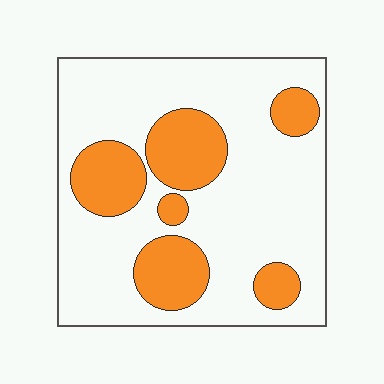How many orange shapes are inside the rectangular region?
6.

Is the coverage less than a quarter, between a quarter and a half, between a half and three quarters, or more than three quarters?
Between a quarter and a half.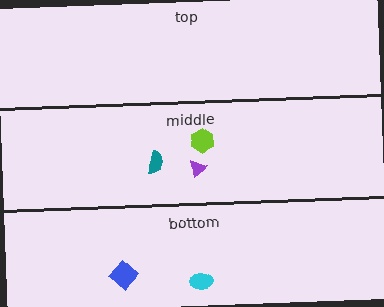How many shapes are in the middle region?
3.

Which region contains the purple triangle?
The middle region.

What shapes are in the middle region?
The teal semicircle, the purple triangle, the lime hexagon.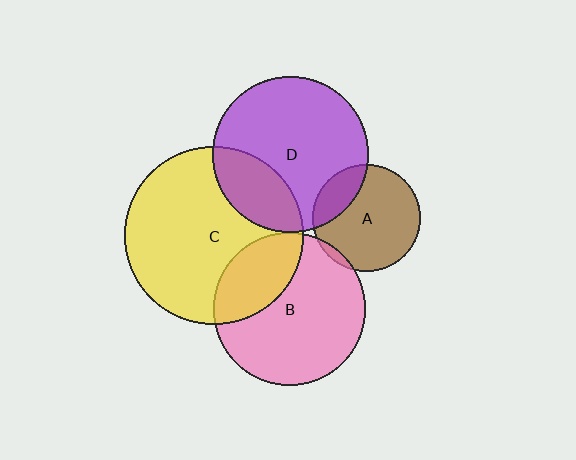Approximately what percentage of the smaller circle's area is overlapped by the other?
Approximately 5%.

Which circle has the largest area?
Circle C (yellow).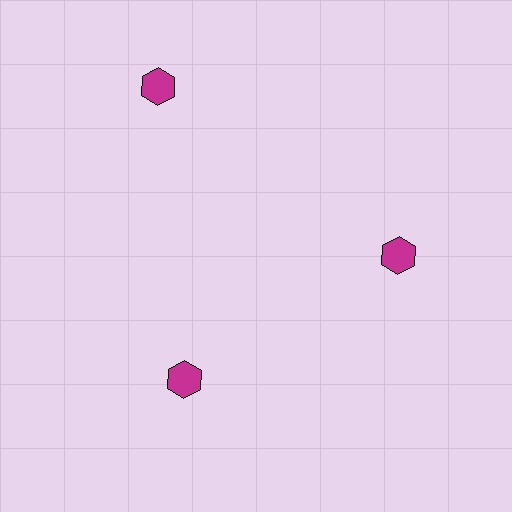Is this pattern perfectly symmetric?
No. The 3 magenta hexagons are arranged in a ring, but one element near the 11 o'clock position is pushed outward from the center, breaking the 3-fold rotational symmetry.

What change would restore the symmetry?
The symmetry would be restored by moving it inward, back onto the ring so that all 3 hexagons sit at equal angles and equal distance from the center.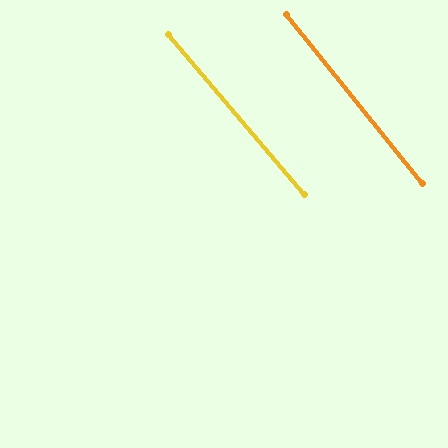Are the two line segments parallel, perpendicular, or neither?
Parallel — their directions differ by only 1.2°.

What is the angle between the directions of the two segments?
Approximately 1 degree.